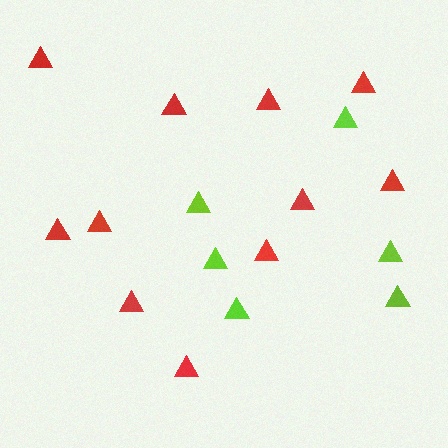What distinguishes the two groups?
There are 2 groups: one group of red triangles (11) and one group of lime triangles (6).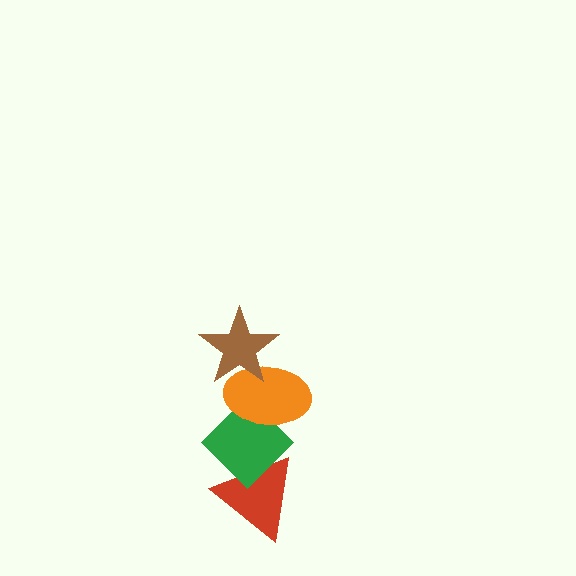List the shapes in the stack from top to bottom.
From top to bottom: the brown star, the orange ellipse, the green diamond, the red triangle.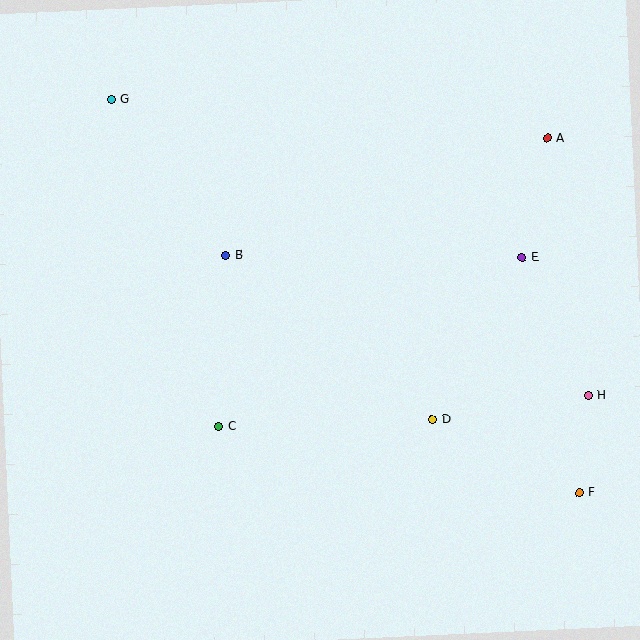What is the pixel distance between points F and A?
The distance between F and A is 356 pixels.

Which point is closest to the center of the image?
Point B at (226, 256) is closest to the center.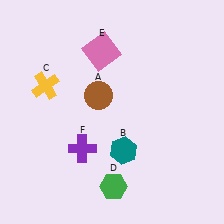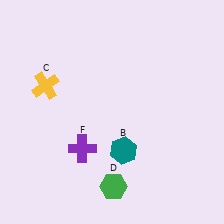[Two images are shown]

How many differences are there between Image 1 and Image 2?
There are 2 differences between the two images.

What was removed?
The brown circle (A), the pink square (E) were removed in Image 2.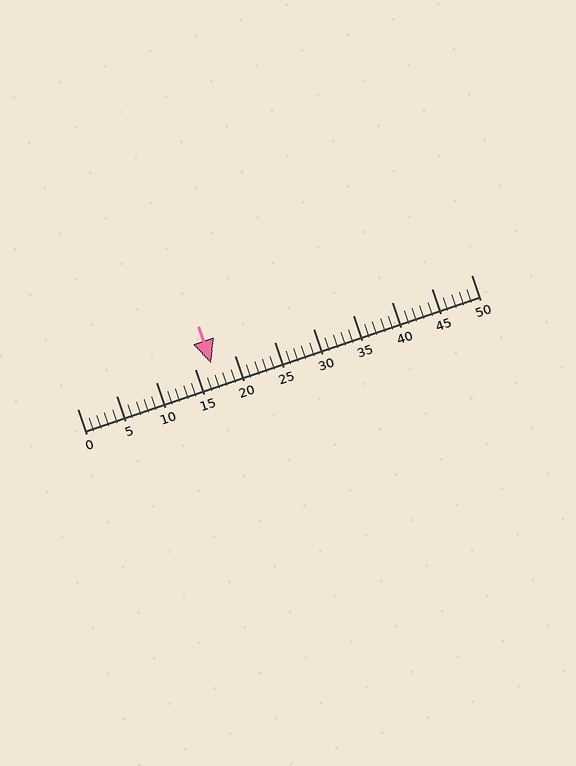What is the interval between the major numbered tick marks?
The major tick marks are spaced 5 units apart.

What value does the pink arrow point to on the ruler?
The pink arrow points to approximately 17.